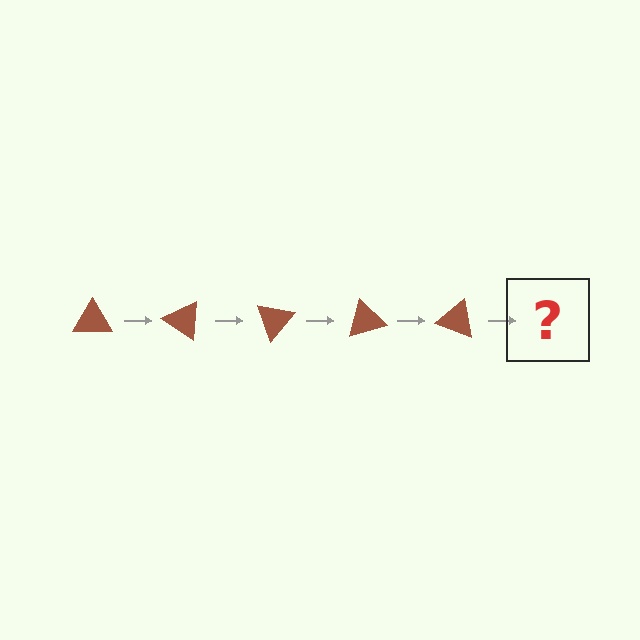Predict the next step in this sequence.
The next step is a brown triangle rotated 175 degrees.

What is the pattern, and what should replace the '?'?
The pattern is that the triangle rotates 35 degrees each step. The '?' should be a brown triangle rotated 175 degrees.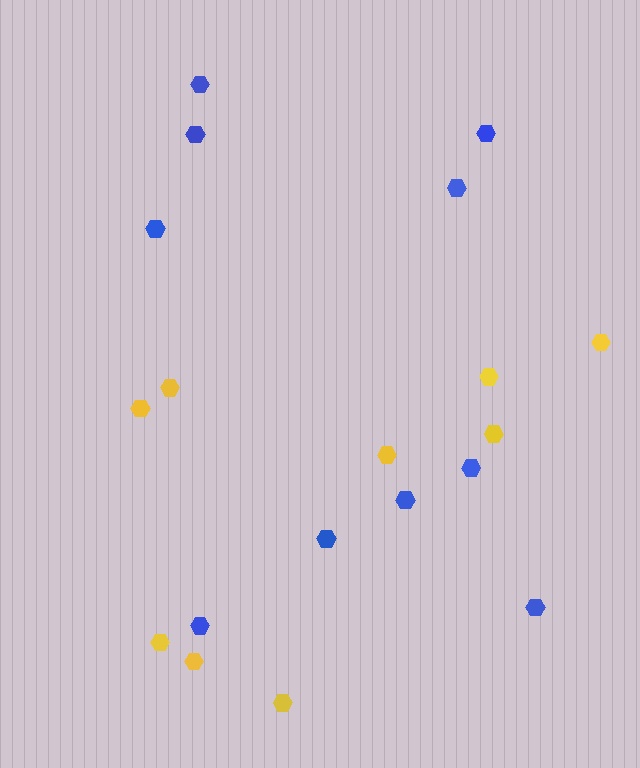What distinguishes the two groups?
There are 2 groups: one group of blue hexagons (10) and one group of yellow hexagons (9).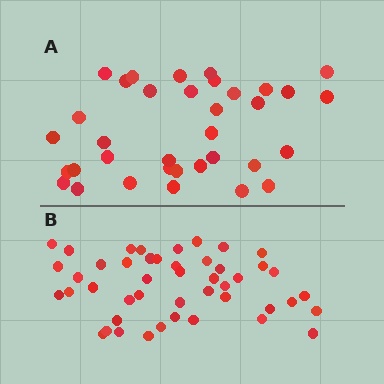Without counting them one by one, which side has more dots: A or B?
Region B (the bottom region) has more dots.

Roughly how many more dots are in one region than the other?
Region B has roughly 12 or so more dots than region A.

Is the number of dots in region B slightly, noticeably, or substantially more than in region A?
Region B has noticeably more, but not dramatically so. The ratio is roughly 1.3 to 1.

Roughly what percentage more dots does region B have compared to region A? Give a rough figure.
About 30% more.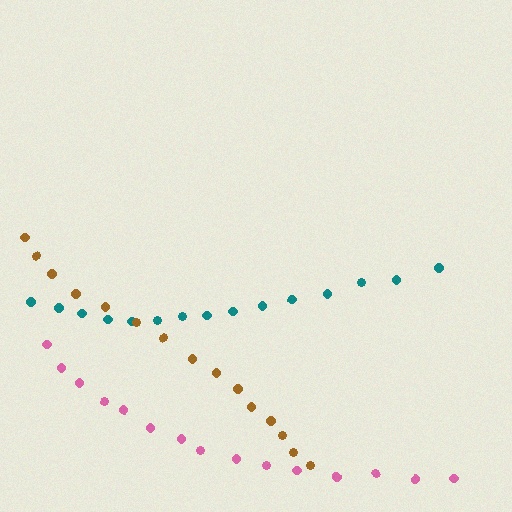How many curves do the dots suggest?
There are 3 distinct paths.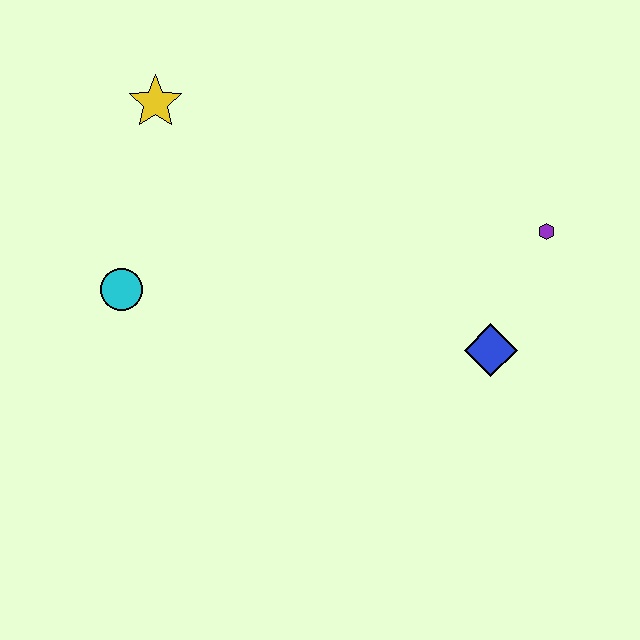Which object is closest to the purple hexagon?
The blue diamond is closest to the purple hexagon.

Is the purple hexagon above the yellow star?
No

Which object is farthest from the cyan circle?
The purple hexagon is farthest from the cyan circle.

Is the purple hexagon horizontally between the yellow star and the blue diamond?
No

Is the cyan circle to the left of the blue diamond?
Yes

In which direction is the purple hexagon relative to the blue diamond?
The purple hexagon is above the blue diamond.